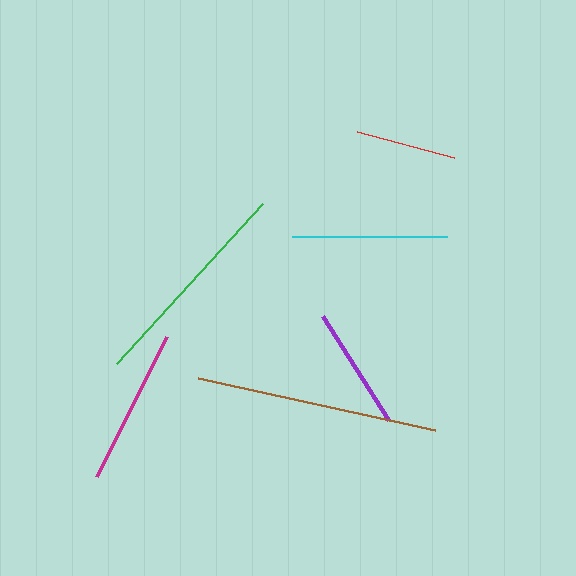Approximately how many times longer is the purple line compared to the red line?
The purple line is approximately 1.2 times the length of the red line.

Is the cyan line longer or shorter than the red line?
The cyan line is longer than the red line.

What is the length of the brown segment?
The brown segment is approximately 242 pixels long.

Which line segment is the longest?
The brown line is the longest at approximately 242 pixels.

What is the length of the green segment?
The green segment is approximately 216 pixels long.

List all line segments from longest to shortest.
From longest to shortest: brown, green, magenta, cyan, purple, red.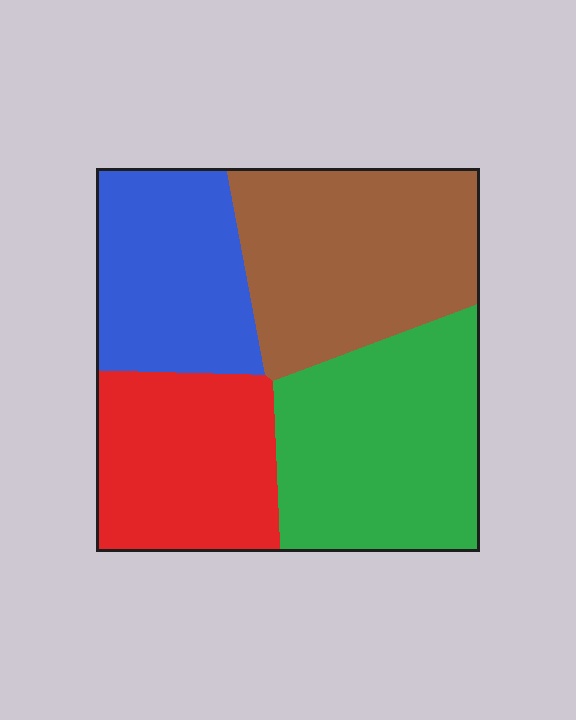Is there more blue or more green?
Green.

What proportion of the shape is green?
Green takes up between a quarter and a half of the shape.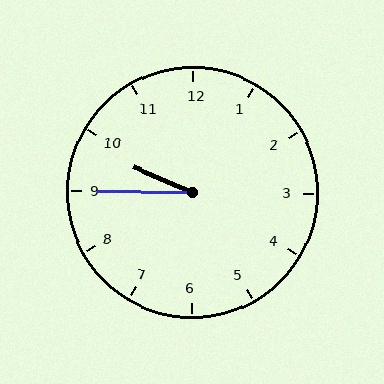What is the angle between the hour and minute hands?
Approximately 22 degrees.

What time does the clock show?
9:45.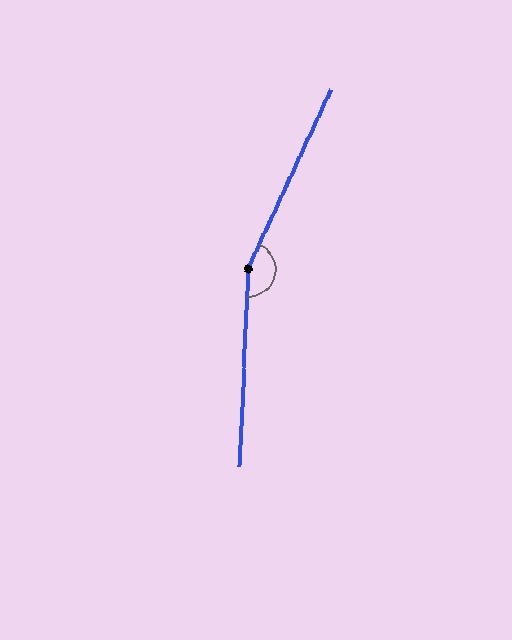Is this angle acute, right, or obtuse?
It is obtuse.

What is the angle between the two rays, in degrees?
Approximately 158 degrees.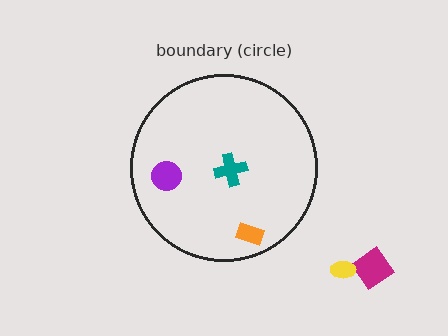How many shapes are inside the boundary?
3 inside, 2 outside.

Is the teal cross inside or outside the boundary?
Inside.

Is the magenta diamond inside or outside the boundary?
Outside.